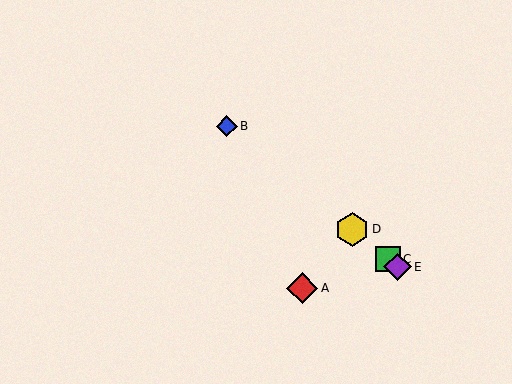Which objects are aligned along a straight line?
Objects B, C, D, E are aligned along a straight line.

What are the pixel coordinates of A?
Object A is at (302, 288).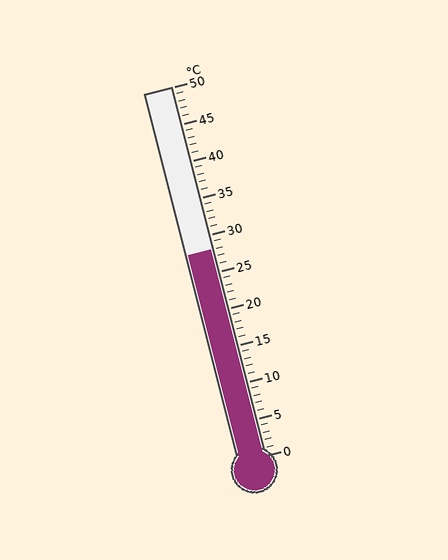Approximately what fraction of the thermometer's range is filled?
The thermometer is filled to approximately 55% of its range.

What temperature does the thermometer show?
The thermometer shows approximately 28°C.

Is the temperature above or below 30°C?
The temperature is below 30°C.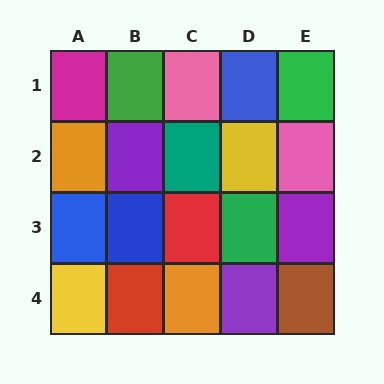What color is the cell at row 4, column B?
Red.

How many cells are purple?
3 cells are purple.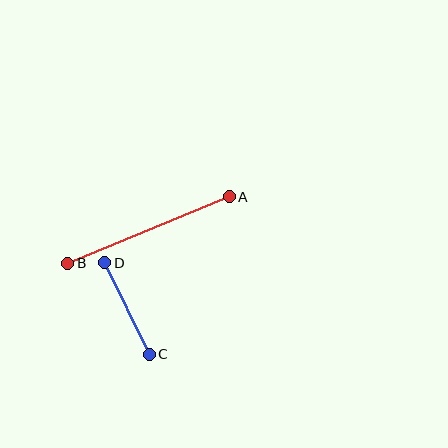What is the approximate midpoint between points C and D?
The midpoint is at approximately (127, 309) pixels.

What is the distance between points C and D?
The distance is approximately 102 pixels.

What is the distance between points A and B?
The distance is approximately 175 pixels.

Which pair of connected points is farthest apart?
Points A and B are farthest apart.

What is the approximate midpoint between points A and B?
The midpoint is at approximately (149, 230) pixels.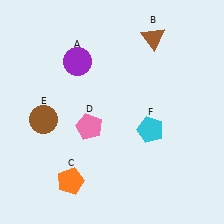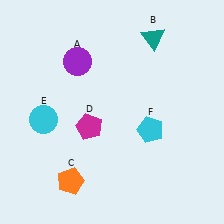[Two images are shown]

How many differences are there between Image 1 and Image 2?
There are 3 differences between the two images.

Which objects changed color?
B changed from brown to teal. D changed from pink to magenta. E changed from brown to cyan.